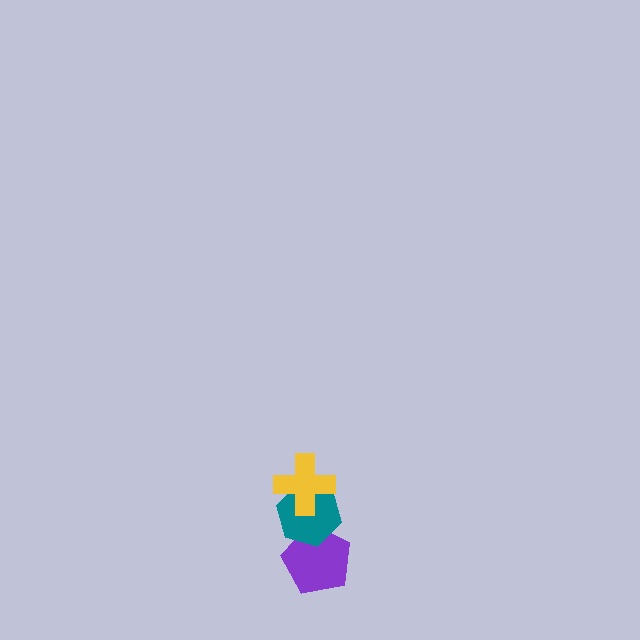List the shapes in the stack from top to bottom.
From top to bottom: the yellow cross, the teal hexagon, the purple pentagon.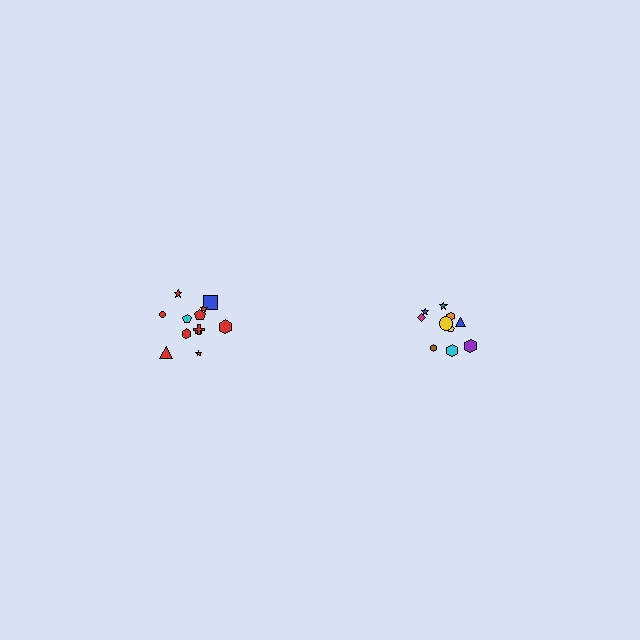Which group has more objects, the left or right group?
The left group.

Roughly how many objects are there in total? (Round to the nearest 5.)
Roughly 20 objects in total.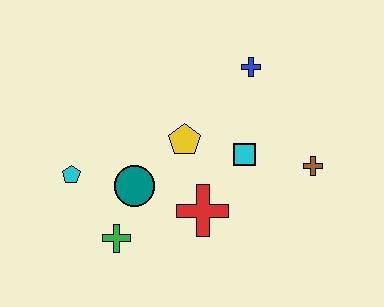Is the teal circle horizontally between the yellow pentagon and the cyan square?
No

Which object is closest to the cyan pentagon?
The teal circle is closest to the cyan pentagon.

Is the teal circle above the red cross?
Yes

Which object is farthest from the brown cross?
The cyan pentagon is farthest from the brown cross.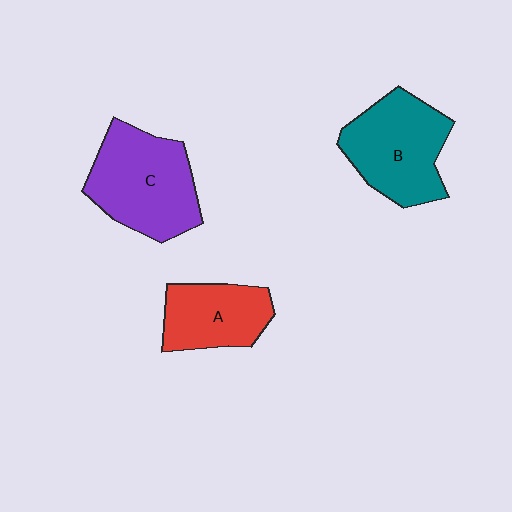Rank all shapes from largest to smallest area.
From largest to smallest: C (purple), B (teal), A (red).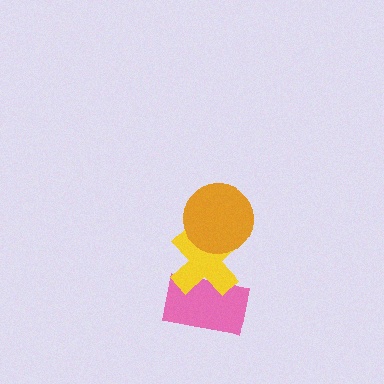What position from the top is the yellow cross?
The yellow cross is 2nd from the top.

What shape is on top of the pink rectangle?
The yellow cross is on top of the pink rectangle.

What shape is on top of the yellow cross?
The orange circle is on top of the yellow cross.